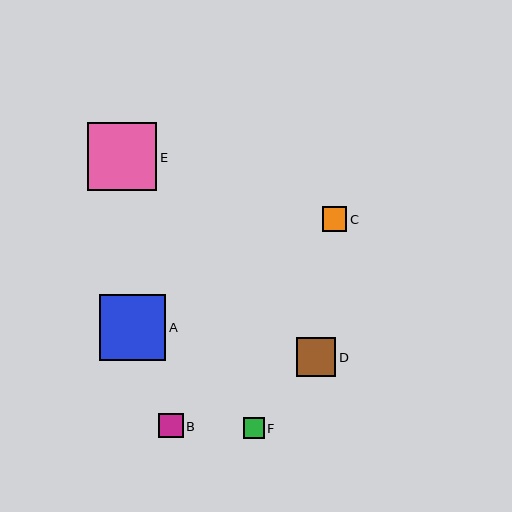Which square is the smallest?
Square F is the smallest with a size of approximately 21 pixels.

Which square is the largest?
Square E is the largest with a size of approximately 69 pixels.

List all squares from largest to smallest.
From largest to smallest: E, A, D, B, C, F.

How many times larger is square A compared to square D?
Square A is approximately 1.7 times the size of square D.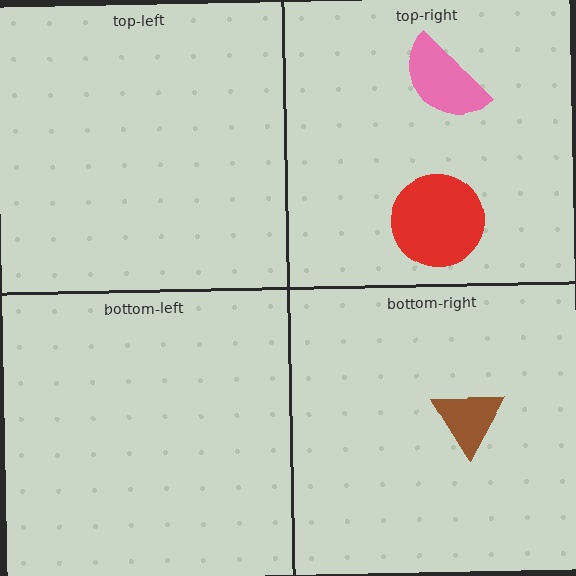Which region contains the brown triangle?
The bottom-right region.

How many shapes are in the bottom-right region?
1.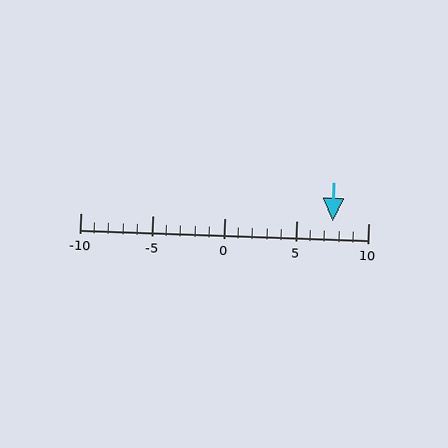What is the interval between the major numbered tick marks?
The major tick marks are spaced 5 units apart.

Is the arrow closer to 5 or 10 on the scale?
The arrow is closer to 10.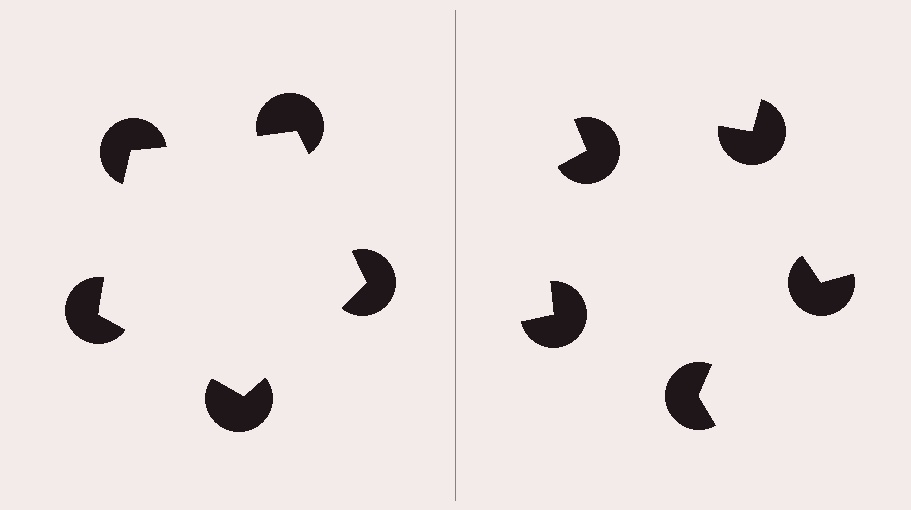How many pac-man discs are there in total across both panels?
10 — 5 on each side.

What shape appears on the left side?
An illusory pentagon.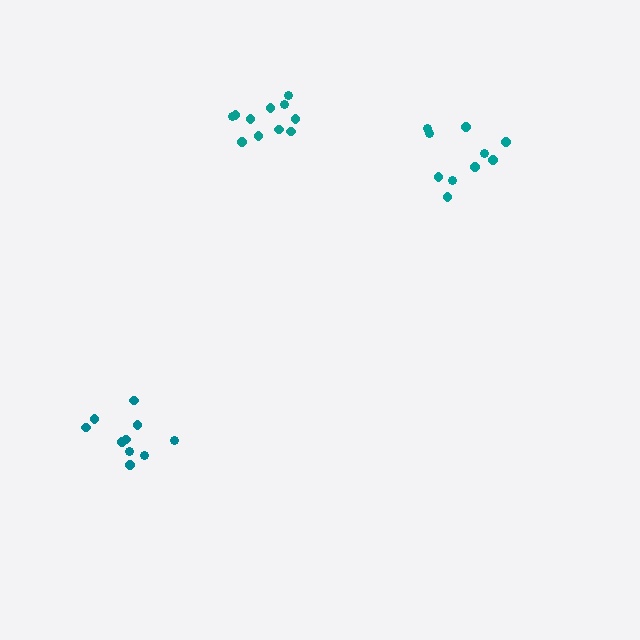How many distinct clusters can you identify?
There are 3 distinct clusters.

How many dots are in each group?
Group 1: 10 dots, Group 2: 11 dots, Group 3: 10 dots (31 total).